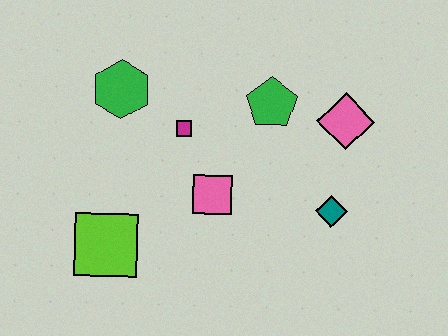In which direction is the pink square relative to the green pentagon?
The pink square is below the green pentagon.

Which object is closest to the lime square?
The pink square is closest to the lime square.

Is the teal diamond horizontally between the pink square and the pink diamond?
Yes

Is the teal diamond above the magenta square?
No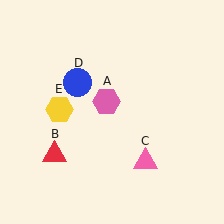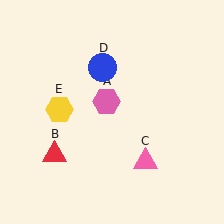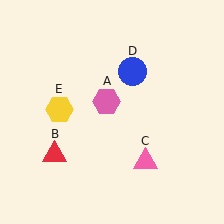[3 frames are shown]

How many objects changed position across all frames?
1 object changed position: blue circle (object D).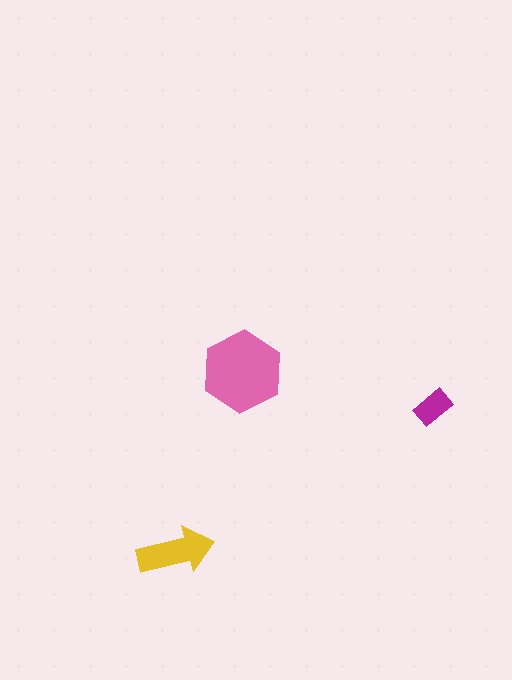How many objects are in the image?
There are 3 objects in the image.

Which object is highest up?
The pink hexagon is topmost.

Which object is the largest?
The pink hexagon.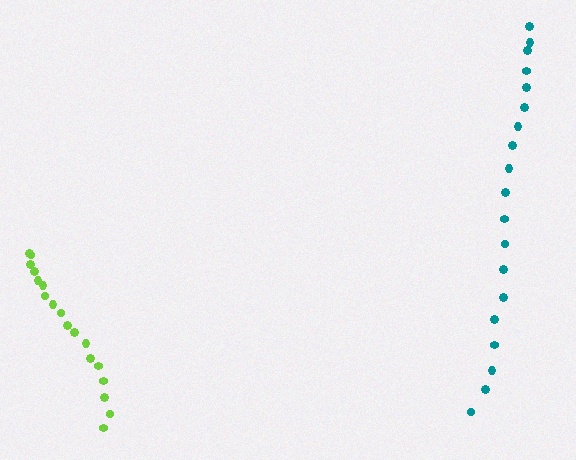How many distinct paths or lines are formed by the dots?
There are 2 distinct paths.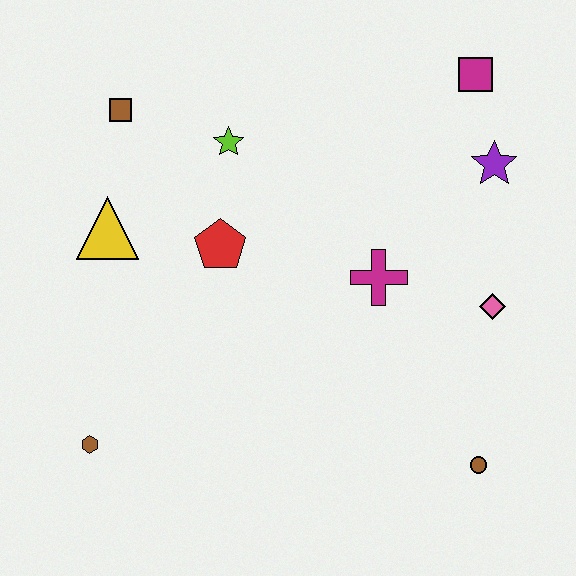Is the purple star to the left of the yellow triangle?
No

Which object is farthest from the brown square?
The brown circle is farthest from the brown square.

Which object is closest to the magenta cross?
The pink diamond is closest to the magenta cross.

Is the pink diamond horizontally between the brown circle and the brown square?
No